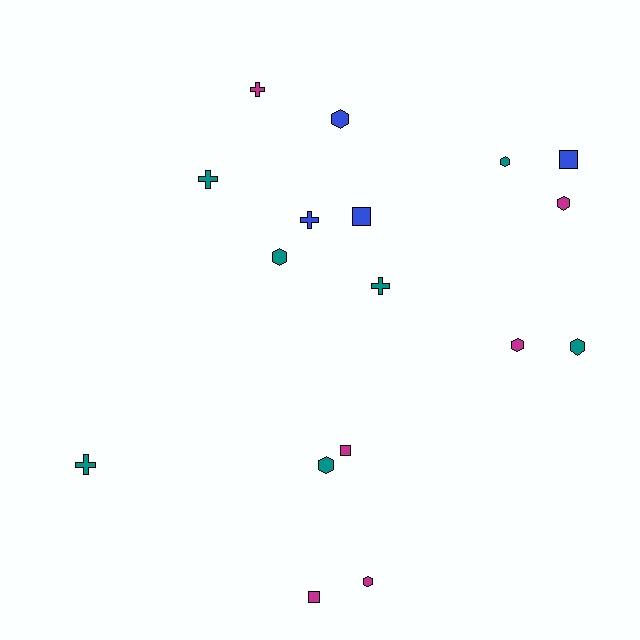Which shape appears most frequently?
Hexagon, with 8 objects.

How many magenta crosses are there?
There is 1 magenta cross.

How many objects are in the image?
There are 17 objects.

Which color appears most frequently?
Teal, with 7 objects.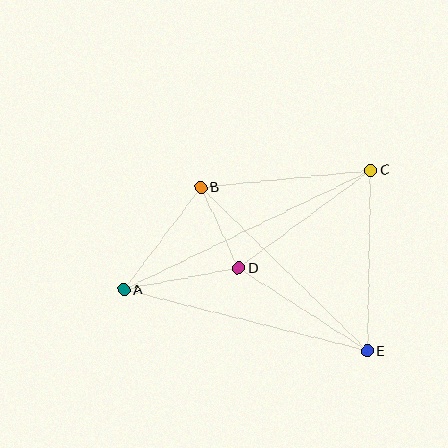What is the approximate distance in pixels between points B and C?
The distance between B and C is approximately 171 pixels.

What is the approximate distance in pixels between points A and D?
The distance between A and D is approximately 116 pixels.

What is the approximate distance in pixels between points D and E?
The distance between D and E is approximately 154 pixels.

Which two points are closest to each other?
Points B and D are closest to each other.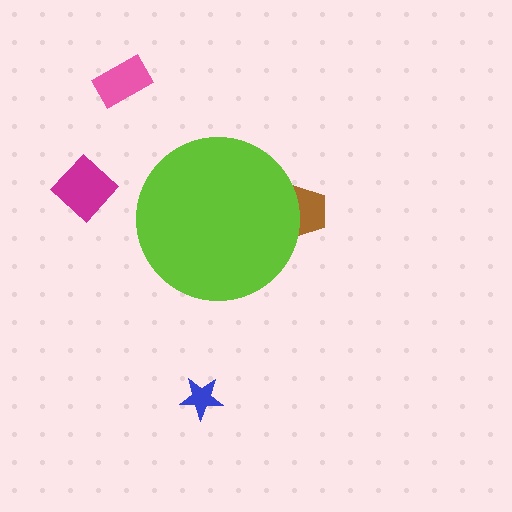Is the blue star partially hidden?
No, the blue star is fully visible.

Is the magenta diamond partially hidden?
No, the magenta diamond is fully visible.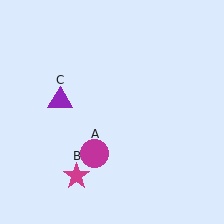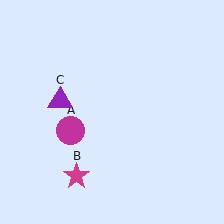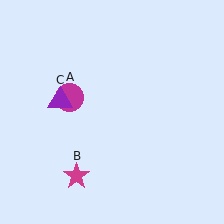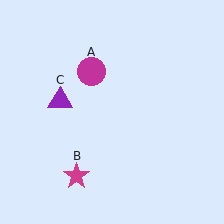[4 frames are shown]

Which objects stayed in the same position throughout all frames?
Magenta star (object B) and purple triangle (object C) remained stationary.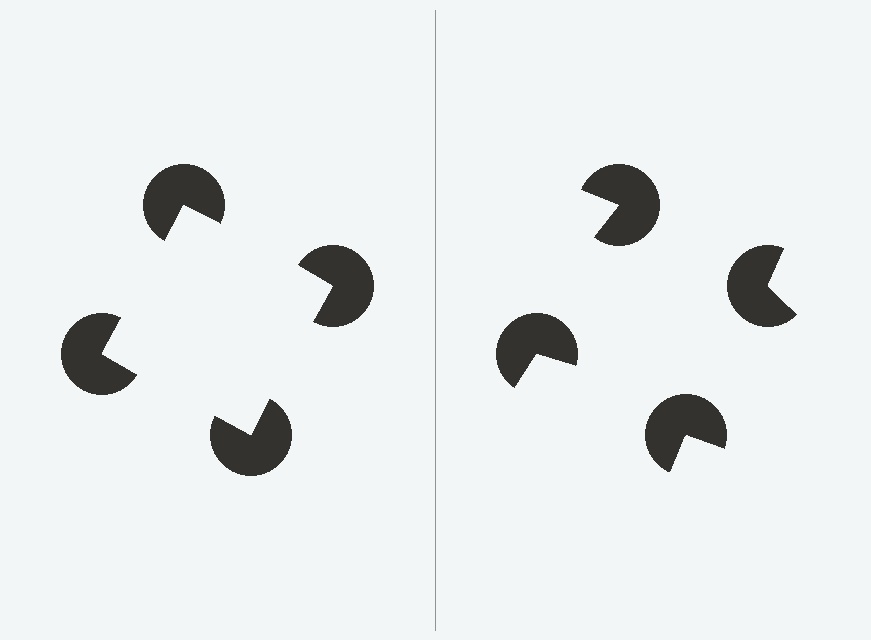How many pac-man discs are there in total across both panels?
8 — 4 on each side.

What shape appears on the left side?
An illusory square.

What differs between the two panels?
The pac-man discs are positioned identically on both sides; only the wedge orientations differ. On the left they align to a square; on the right they are misaligned.